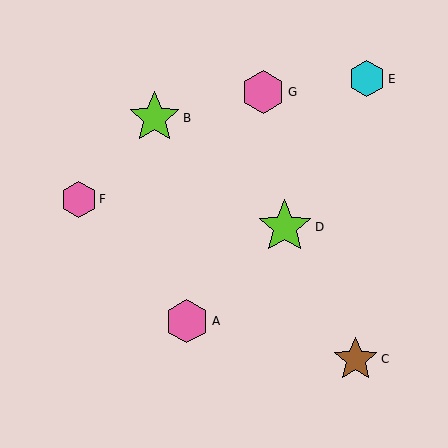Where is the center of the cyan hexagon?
The center of the cyan hexagon is at (367, 79).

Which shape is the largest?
The lime star (labeled D) is the largest.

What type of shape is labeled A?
Shape A is a pink hexagon.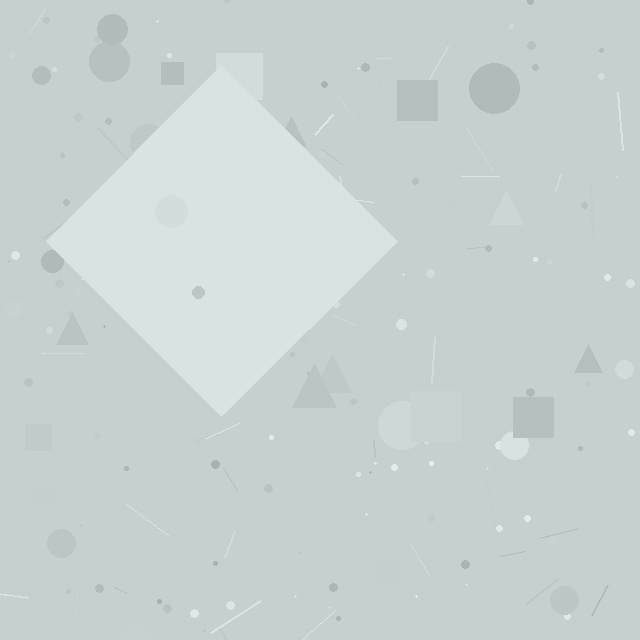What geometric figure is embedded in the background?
A diamond is embedded in the background.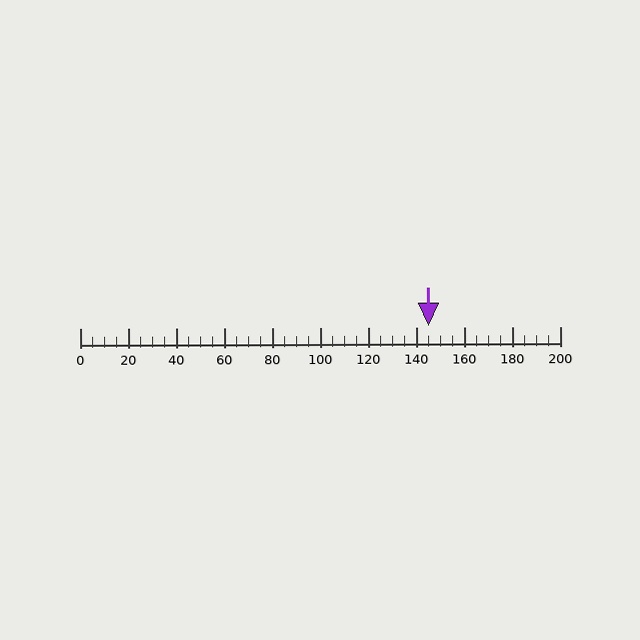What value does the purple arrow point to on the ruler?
The purple arrow points to approximately 145.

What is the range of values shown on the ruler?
The ruler shows values from 0 to 200.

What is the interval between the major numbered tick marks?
The major tick marks are spaced 20 units apart.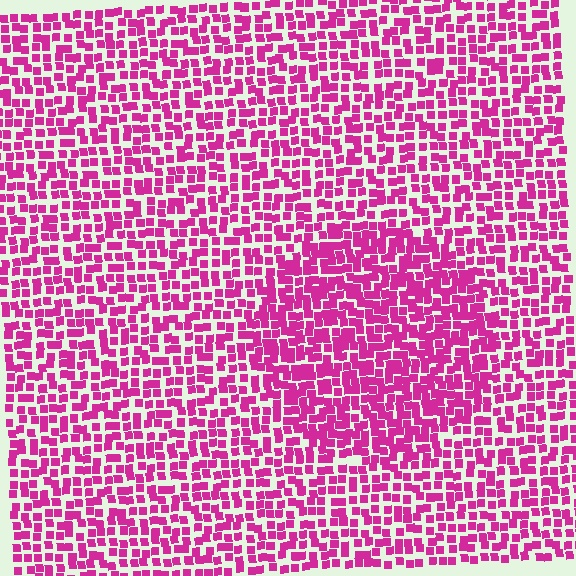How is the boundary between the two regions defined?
The boundary is defined by a change in element density (approximately 1.5x ratio). All elements are the same color, size, and shape.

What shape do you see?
I see a circle.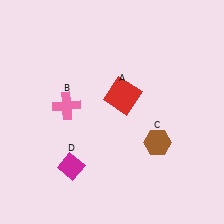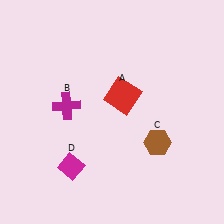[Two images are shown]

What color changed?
The cross (B) changed from pink in Image 1 to magenta in Image 2.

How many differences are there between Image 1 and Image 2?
There is 1 difference between the two images.